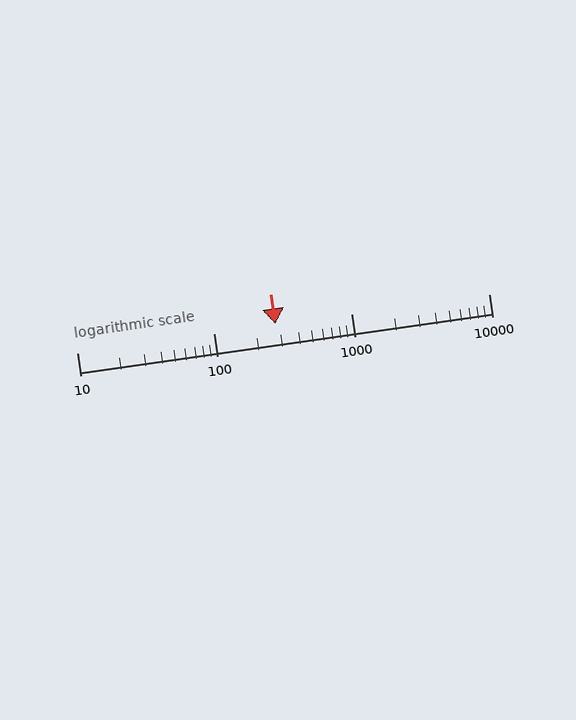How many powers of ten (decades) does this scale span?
The scale spans 3 decades, from 10 to 10000.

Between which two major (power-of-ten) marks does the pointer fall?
The pointer is between 100 and 1000.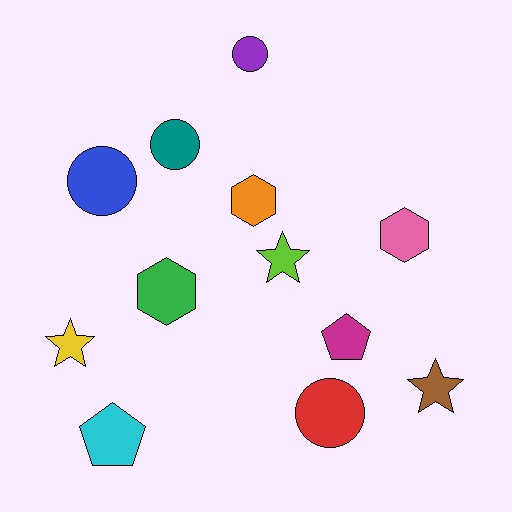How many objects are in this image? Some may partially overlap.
There are 12 objects.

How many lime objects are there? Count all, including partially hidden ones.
There is 1 lime object.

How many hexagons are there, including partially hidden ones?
There are 3 hexagons.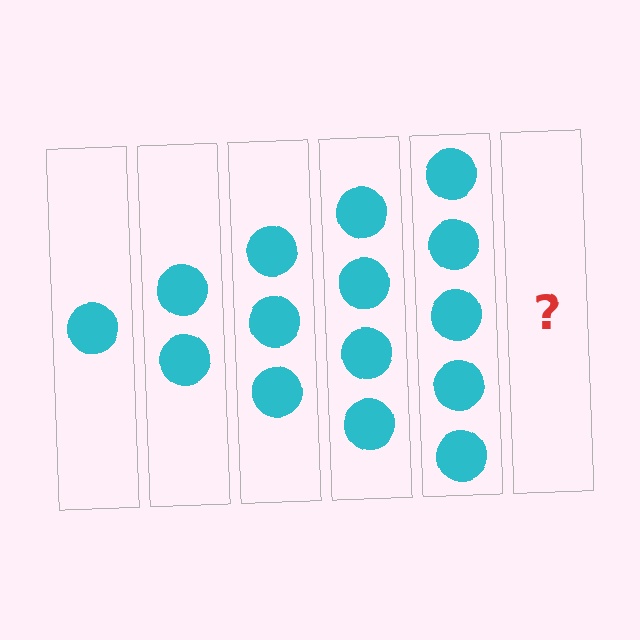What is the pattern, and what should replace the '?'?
The pattern is that each step adds one more circle. The '?' should be 6 circles.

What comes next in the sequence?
The next element should be 6 circles.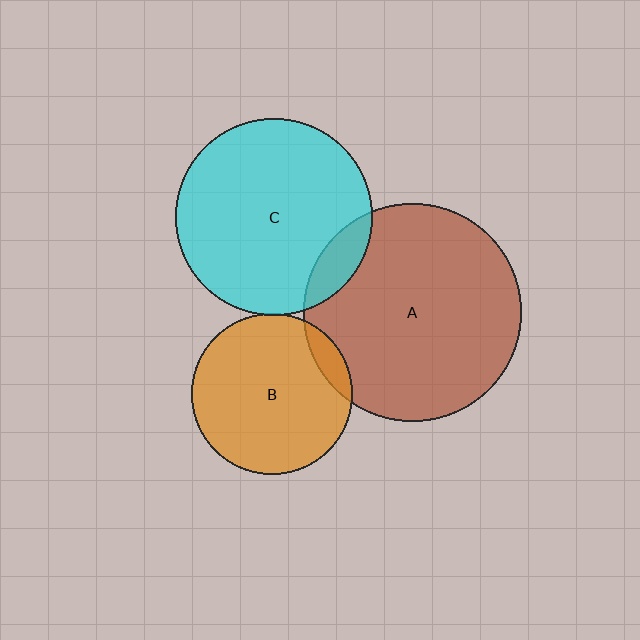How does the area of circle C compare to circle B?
Approximately 1.5 times.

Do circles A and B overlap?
Yes.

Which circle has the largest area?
Circle A (brown).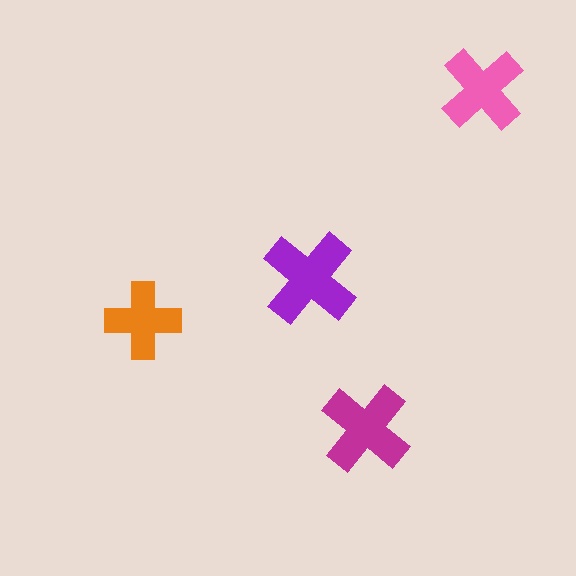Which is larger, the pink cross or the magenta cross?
The magenta one.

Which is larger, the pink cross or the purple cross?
The purple one.